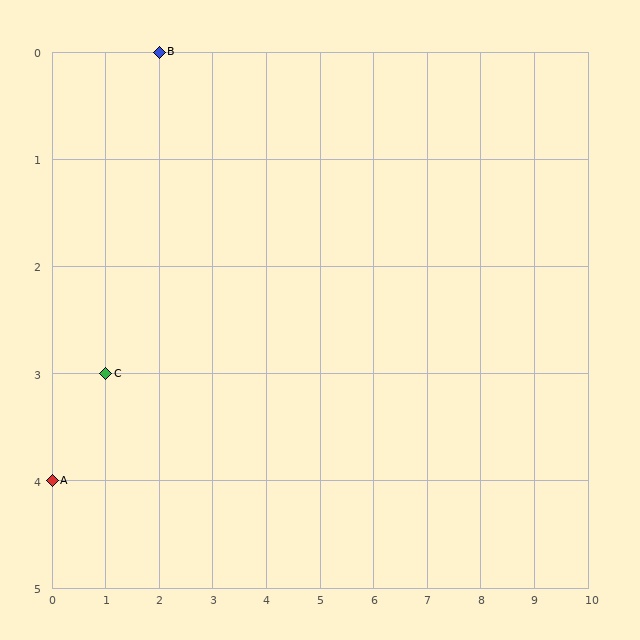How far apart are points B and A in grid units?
Points B and A are 2 columns and 4 rows apart (about 4.5 grid units diagonally).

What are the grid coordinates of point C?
Point C is at grid coordinates (1, 3).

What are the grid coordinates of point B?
Point B is at grid coordinates (2, 0).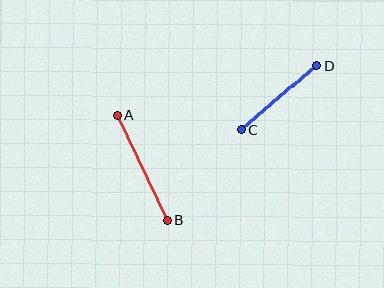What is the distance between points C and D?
The distance is approximately 99 pixels.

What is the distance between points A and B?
The distance is approximately 116 pixels.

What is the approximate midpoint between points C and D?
The midpoint is at approximately (279, 98) pixels.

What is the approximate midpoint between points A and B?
The midpoint is at approximately (142, 168) pixels.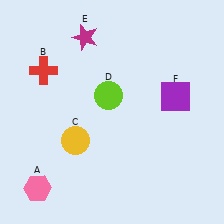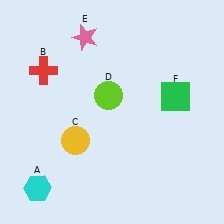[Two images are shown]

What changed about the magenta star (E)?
In Image 1, E is magenta. In Image 2, it changed to pink.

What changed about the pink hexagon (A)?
In Image 1, A is pink. In Image 2, it changed to cyan.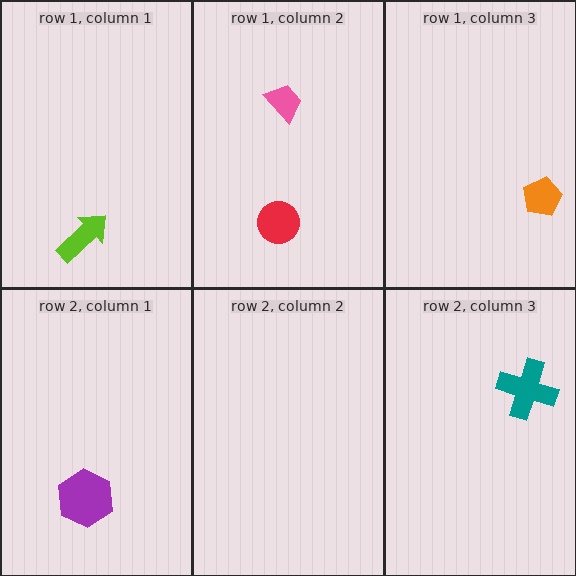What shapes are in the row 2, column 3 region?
The teal cross.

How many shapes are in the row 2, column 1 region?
1.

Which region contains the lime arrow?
The row 1, column 1 region.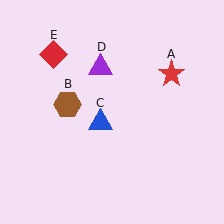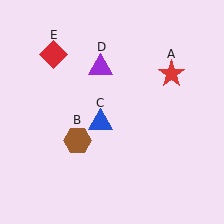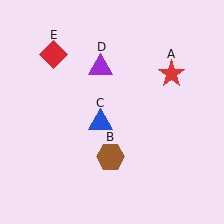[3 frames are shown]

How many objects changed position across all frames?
1 object changed position: brown hexagon (object B).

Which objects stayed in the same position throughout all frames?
Red star (object A) and blue triangle (object C) and purple triangle (object D) and red diamond (object E) remained stationary.